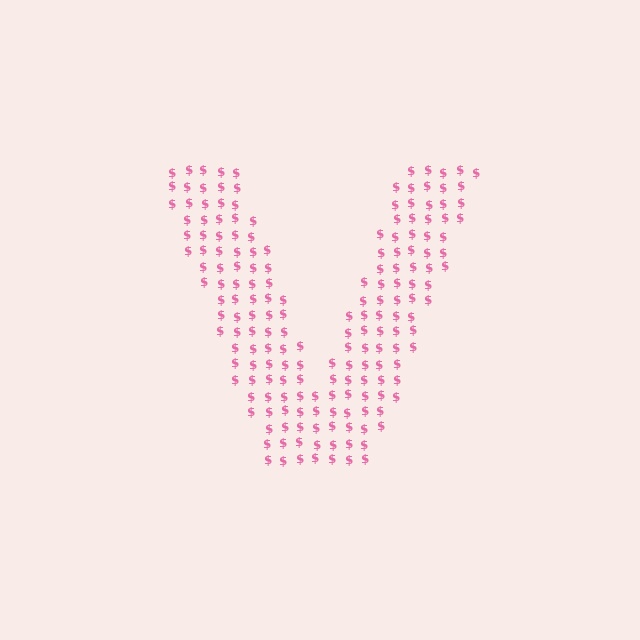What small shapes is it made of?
It is made of small dollar signs.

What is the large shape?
The large shape is the letter V.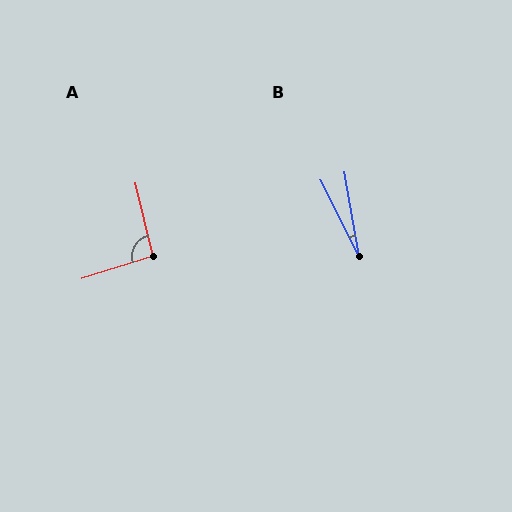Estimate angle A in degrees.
Approximately 94 degrees.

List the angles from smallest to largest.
B (17°), A (94°).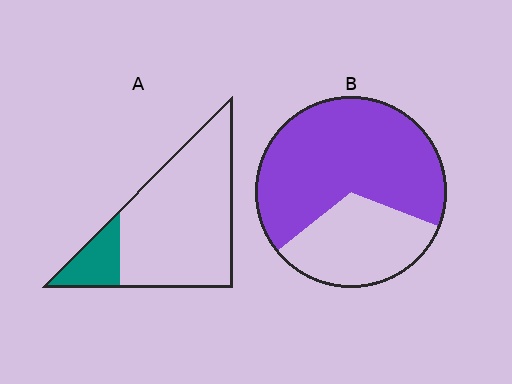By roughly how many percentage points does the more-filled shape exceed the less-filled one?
By roughly 50 percentage points (B over A).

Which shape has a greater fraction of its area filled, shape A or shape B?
Shape B.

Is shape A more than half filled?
No.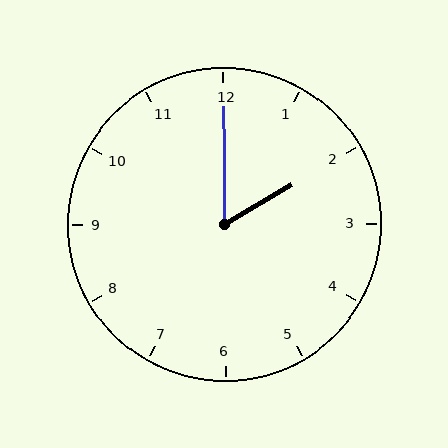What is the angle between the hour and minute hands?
Approximately 60 degrees.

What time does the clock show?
2:00.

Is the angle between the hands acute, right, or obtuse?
It is acute.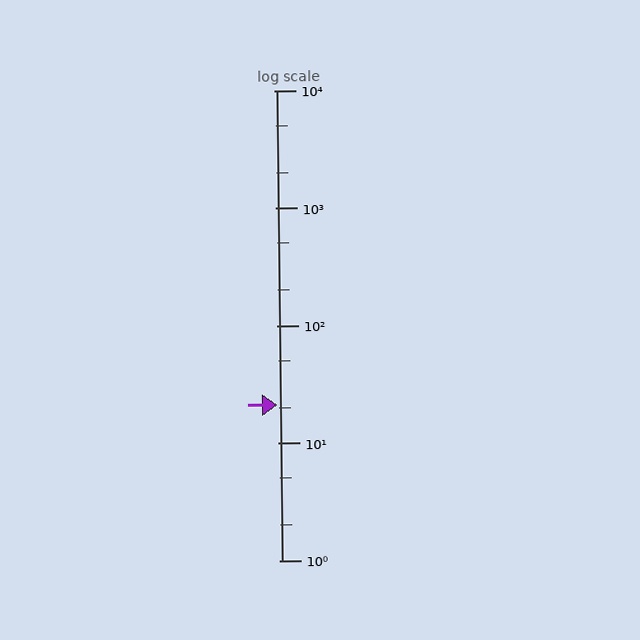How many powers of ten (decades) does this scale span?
The scale spans 4 decades, from 1 to 10000.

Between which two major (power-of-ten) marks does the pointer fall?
The pointer is between 10 and 100.